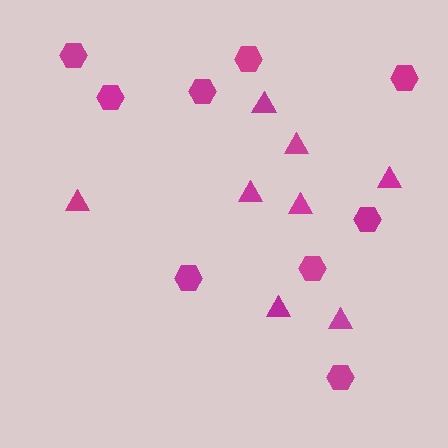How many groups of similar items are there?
There are 2 groups: one group of hexagons (9) and one group of triangles (8).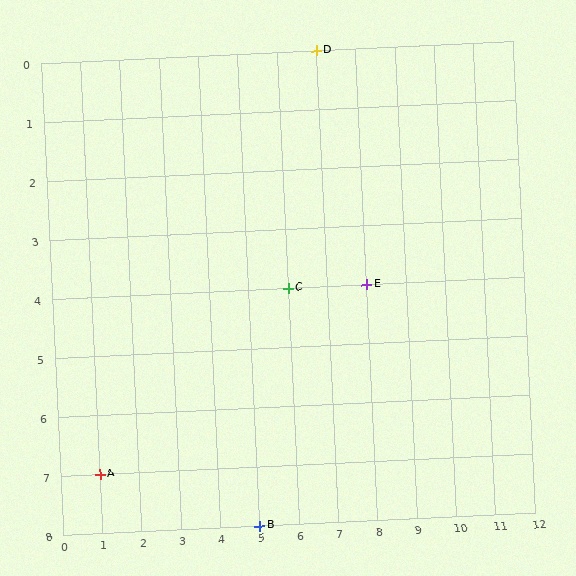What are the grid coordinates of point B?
Point B is at grid coordinates (5, 8).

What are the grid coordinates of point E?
Point E is at grid coordinates (8, 4).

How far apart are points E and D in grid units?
Points E and D are 1 column and 4 rows apart (about 4.1 grid units diagonally).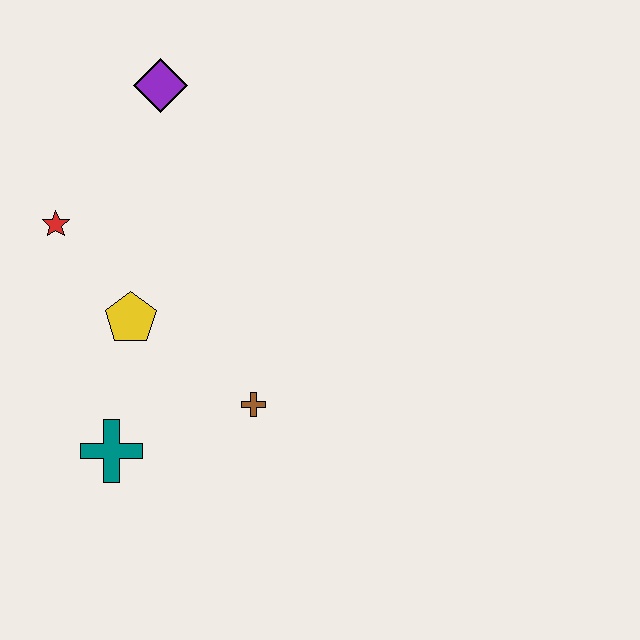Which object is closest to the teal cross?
The yellow pentagon is closest to the teal cross.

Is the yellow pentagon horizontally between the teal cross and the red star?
No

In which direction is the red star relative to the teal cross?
The red star is above the teal cross.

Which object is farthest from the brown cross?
The purple diamond is farthest from the brown cross.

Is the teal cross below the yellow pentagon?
Yes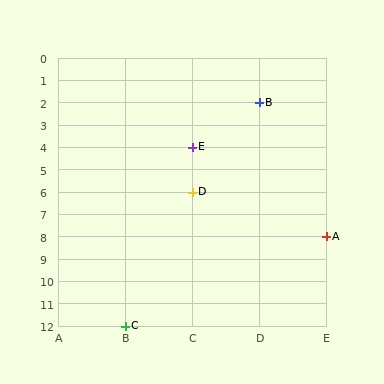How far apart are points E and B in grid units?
Points E and B are 1 column and 2 rows apart (about 2.2 grid units diagonally).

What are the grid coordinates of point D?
Point D is at grid coordinates (C, 6).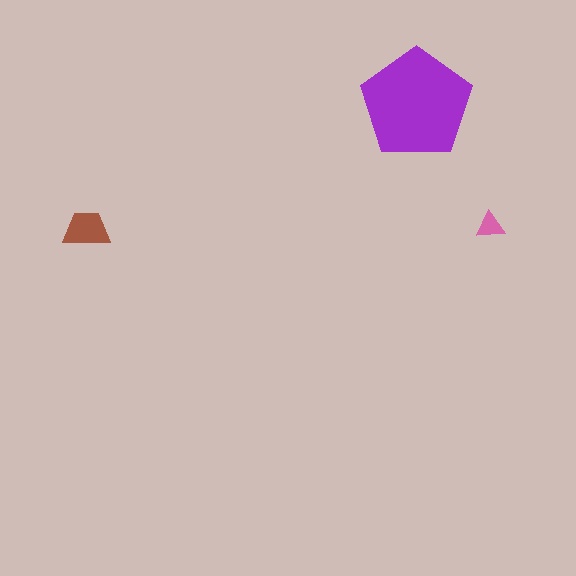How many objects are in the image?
There are 3 objects in the image.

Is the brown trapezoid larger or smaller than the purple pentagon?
Smaller.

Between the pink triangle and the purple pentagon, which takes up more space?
The purple pentagon.